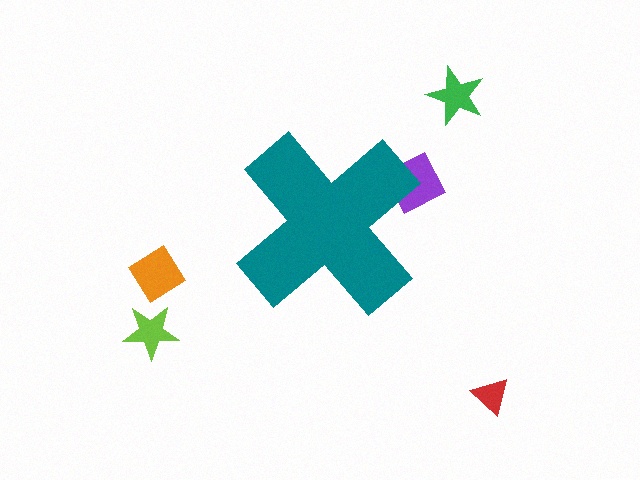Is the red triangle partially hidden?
No, the red triangle is fully visible.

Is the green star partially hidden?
No, the green star is fully visible.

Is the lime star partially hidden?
No, the lime star is fully visible.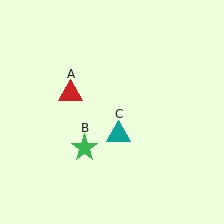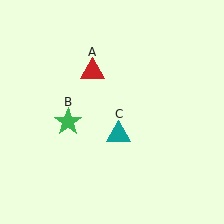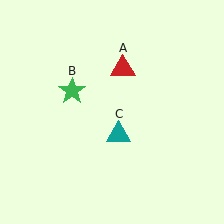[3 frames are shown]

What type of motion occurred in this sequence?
The red triangle (object A), green star (object B) rotated clockwise around the center of the scene.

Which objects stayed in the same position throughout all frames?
Teal triangle (object C) remained stationary.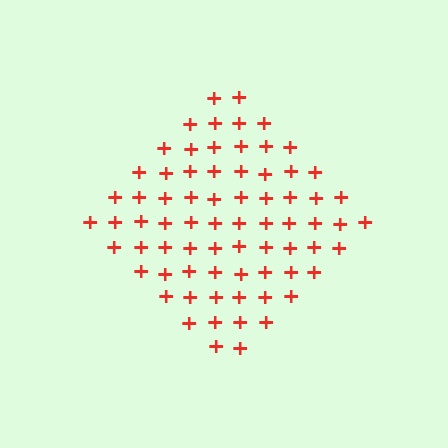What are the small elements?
The small elements are plus signs.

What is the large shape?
The large shape is a diamond.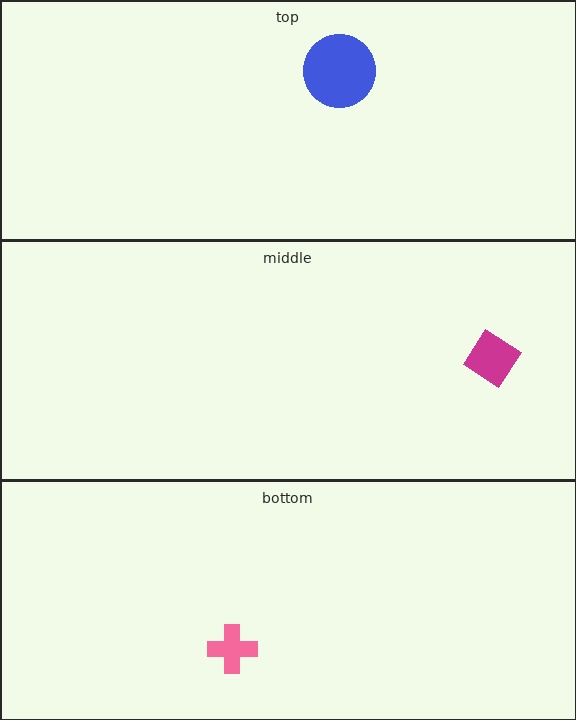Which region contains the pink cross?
The bottom region.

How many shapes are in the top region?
1.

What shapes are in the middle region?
The magenta diamond.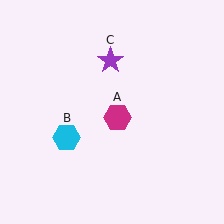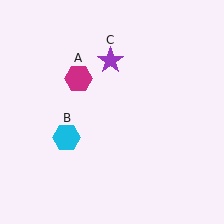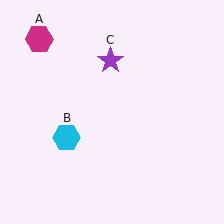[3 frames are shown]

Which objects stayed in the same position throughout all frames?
Cyan hexagon (object B) and purple star (object C) remained stationary.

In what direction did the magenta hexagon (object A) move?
The magenta hexagon (object A) moved up and to the left.